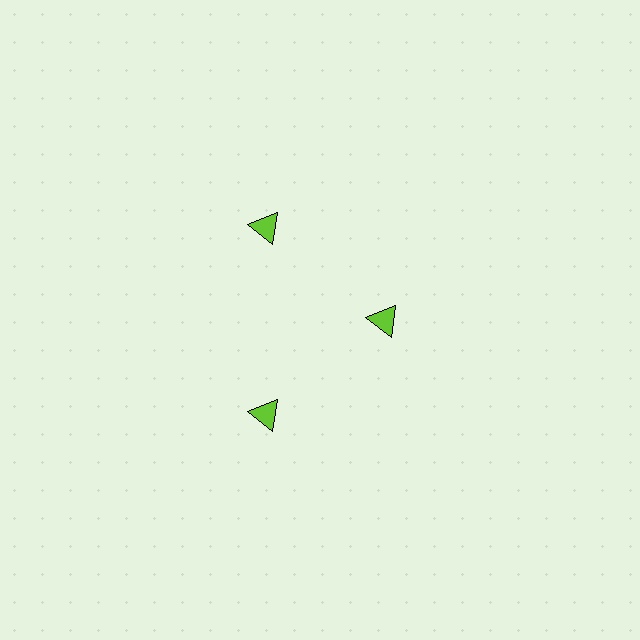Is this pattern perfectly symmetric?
No. The 3 lime triangles are arranged in a ring, but one element near the 3 o'clock position is pulled inward toward the center, breaking the 3-fold rotational symmetry.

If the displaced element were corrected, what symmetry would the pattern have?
It would have 3-fold rotational symmetry — the pattern would map onto itself every 120 degrees.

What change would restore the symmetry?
The symmetry would be restored by moving it outward, back onto the ring so that all 3 triangles sit at equal angles and equal distance from the center.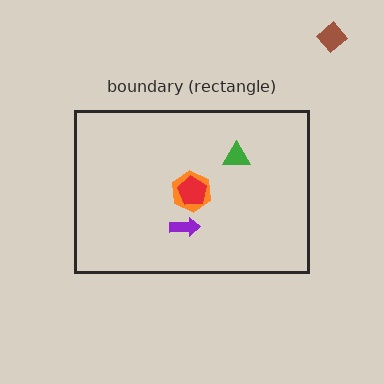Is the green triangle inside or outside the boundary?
Inside.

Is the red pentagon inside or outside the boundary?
Inside.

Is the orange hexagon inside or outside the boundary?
Inside.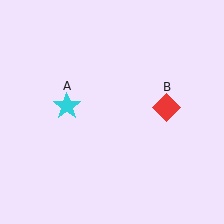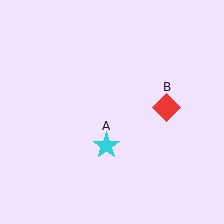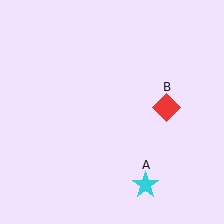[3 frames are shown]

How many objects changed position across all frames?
1 object changed position: cyan star (object A).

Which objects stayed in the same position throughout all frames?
Red diamond (object B) remained stationary.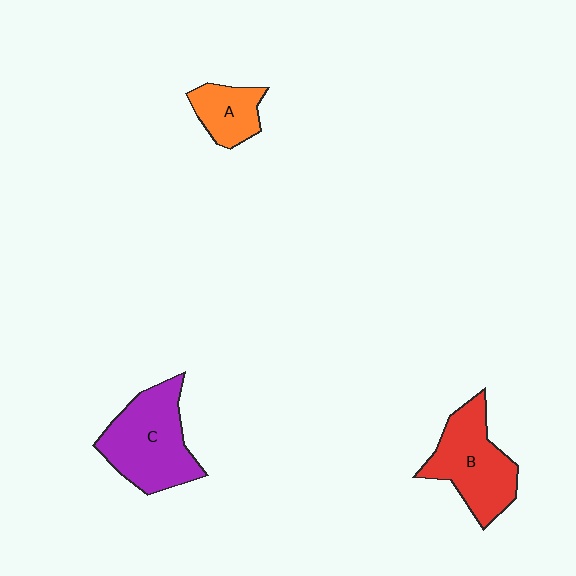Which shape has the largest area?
Shape C (purple).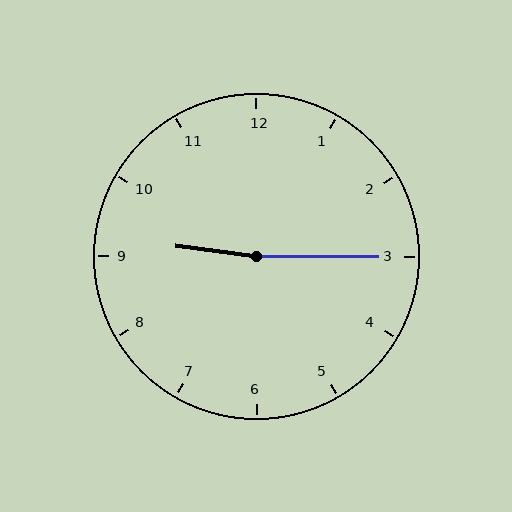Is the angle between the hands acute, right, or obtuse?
It is obtuse.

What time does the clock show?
9:15.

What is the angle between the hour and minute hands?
Approximately 172 degrees.